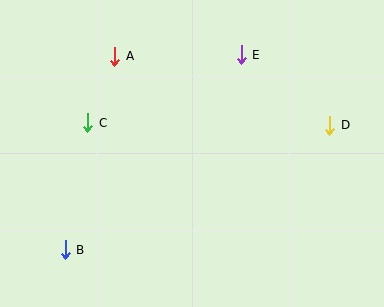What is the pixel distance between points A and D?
The distance between A and D is 226 pixels.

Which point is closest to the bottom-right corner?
Point D is closest to the bottom-right corner.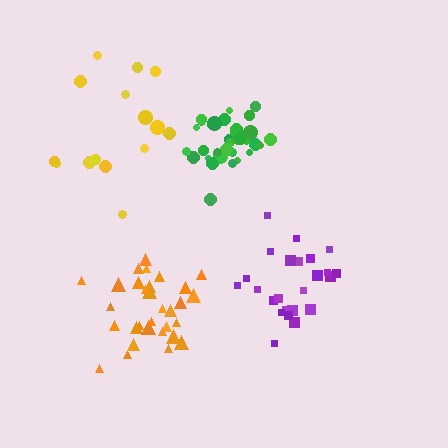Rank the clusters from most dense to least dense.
green, purple, orange, yellow.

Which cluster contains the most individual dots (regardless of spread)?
Green (33).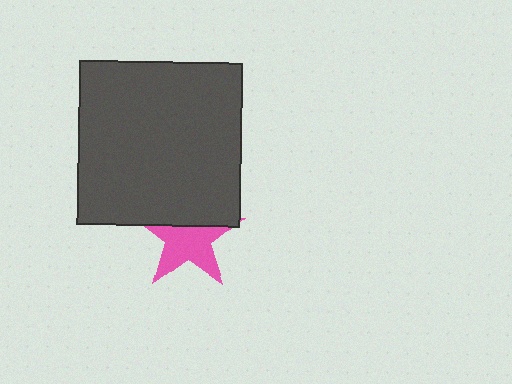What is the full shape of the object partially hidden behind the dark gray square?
The partially hidden object is a pink star.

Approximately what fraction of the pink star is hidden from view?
Roughly 37% of the pink star is hidden behind the dark gray square.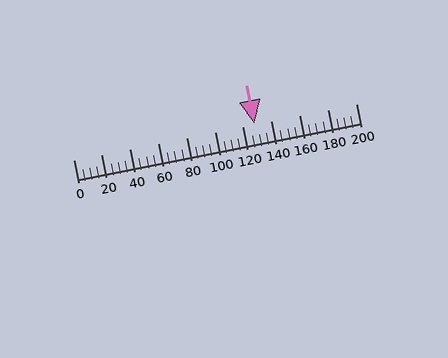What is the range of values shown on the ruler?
The ruler shows values from 0 to 200.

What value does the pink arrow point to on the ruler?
The pink arrow points to approximately 128.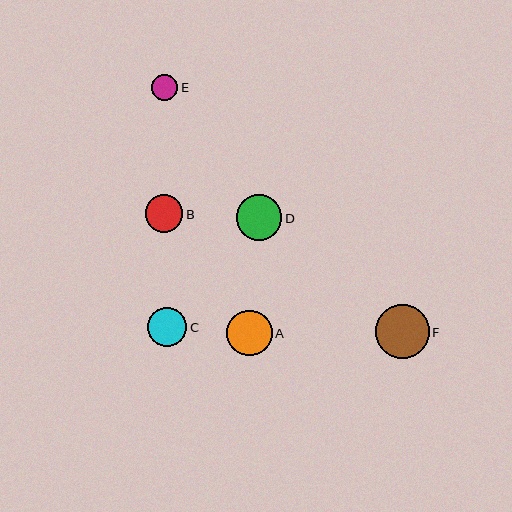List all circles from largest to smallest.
From largest to smallest: F, D, A, C, B, E.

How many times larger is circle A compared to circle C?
Circle A is approximately 1.2 times the size of circle C.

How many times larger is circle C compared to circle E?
Circle C is approximately 1.5 times the size of circle E.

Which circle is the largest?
Circle F is the largest with a size of approximately 54 pixels.